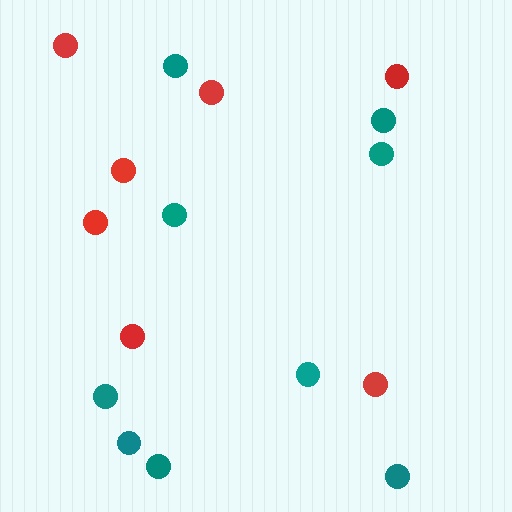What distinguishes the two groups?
There are 2 groups: one group of red circles (7) and one group of teal circles (9).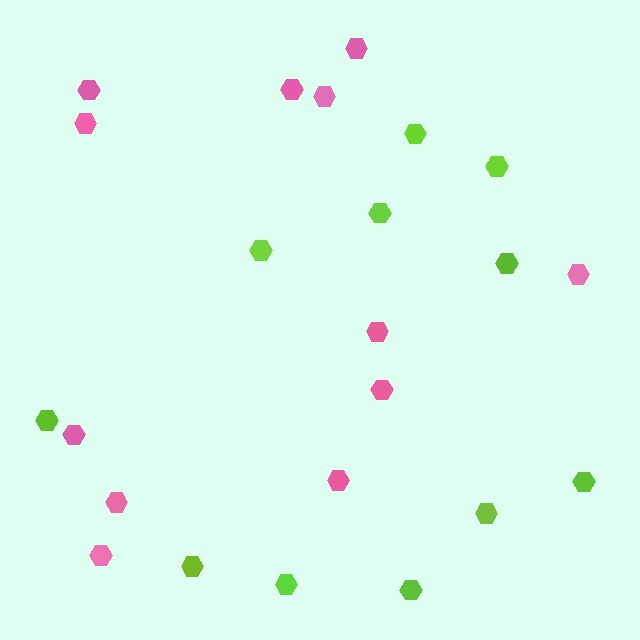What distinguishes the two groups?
There are 2 groups: one group of pink hexagons (12) and one group of lime hexagons (11).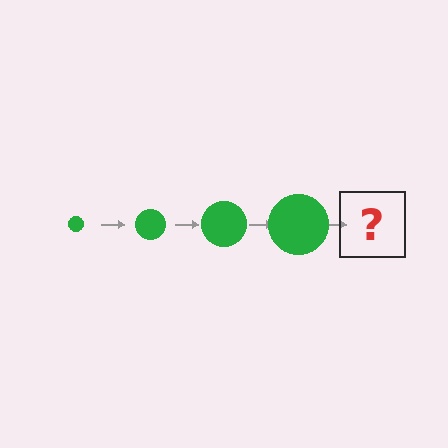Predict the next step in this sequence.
The next step is a green circle, larger than the previous one.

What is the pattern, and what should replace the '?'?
The pattern is that the circle gets progressively larger each step. The '?' should be a green circle, larger than the previous one.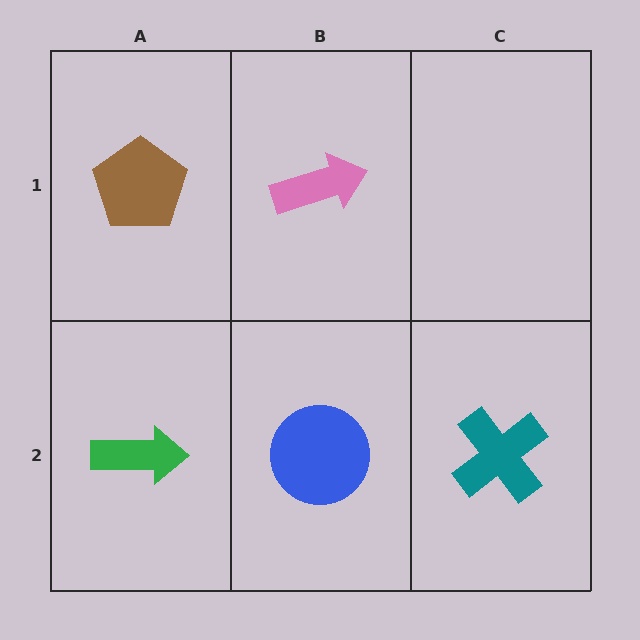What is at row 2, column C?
A teal cross.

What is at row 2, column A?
A green arrow.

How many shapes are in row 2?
3 shapes.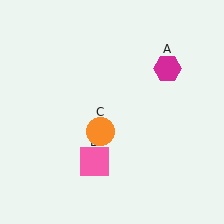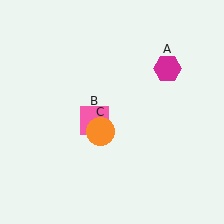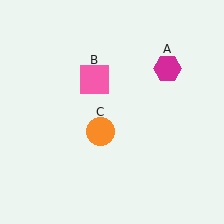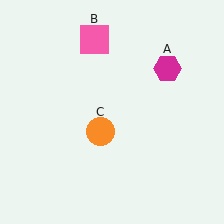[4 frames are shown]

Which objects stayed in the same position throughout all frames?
Magenta hexagon (object A) and orange circle (object C) remained stationary.